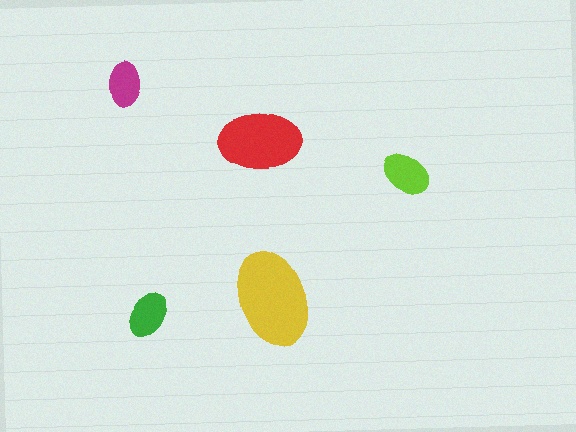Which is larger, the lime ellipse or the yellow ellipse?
The yellow one.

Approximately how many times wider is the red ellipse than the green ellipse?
About 2 times wider.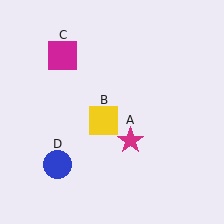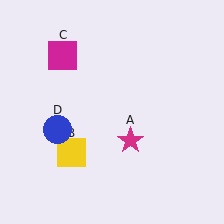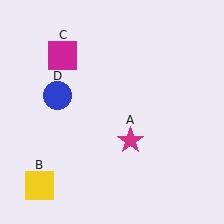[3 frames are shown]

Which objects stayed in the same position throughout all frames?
Magenta star (object A) and magenta square (object C) remained stationary.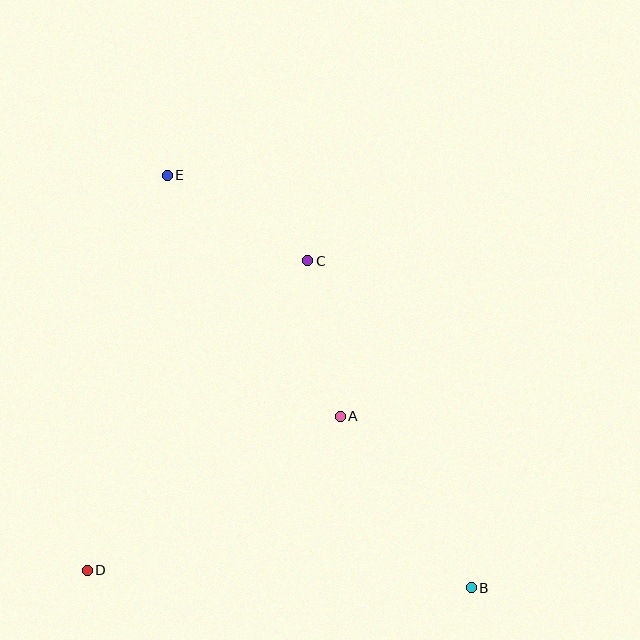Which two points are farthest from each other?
Points B and E are farthest from each other.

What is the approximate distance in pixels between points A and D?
The distance between A and D is approximately 296 pixels.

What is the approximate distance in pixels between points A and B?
The distance between A and B is approximately 216 pixels.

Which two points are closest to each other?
Points A and C are closest to each other.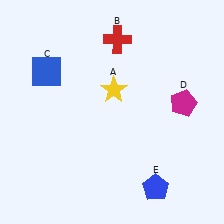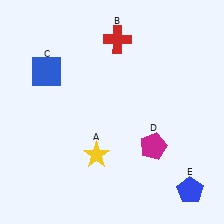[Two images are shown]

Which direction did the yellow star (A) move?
The yellow star (A) moved down.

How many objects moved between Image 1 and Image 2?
3 objects moved between the two images.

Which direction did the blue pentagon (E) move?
The blue pentagon (E) moved right.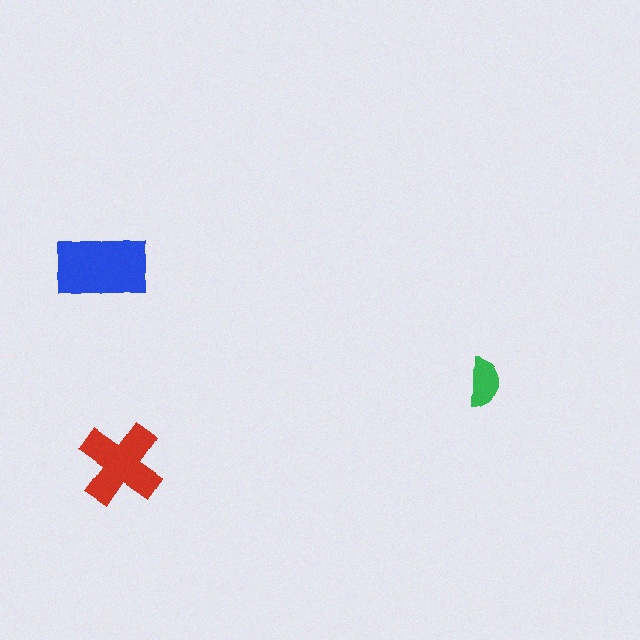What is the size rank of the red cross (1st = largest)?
2nd.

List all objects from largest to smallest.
The blue rectangle, the red cross, the green semicircle.